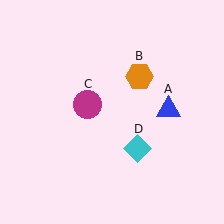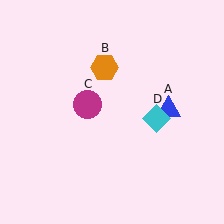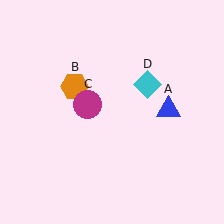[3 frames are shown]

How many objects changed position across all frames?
2 objects changed position: orange hexagon (object B), cyan diamond (object D).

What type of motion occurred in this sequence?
The orange hexagon (object B), cyan diamond (object D) rotated counterclockwise around the center of the scene.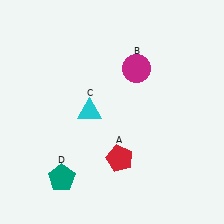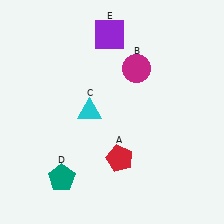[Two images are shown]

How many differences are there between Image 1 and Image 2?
There is 1 difference between the two images.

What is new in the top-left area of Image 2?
A purple square (E) was added in the top-left area of Image 2.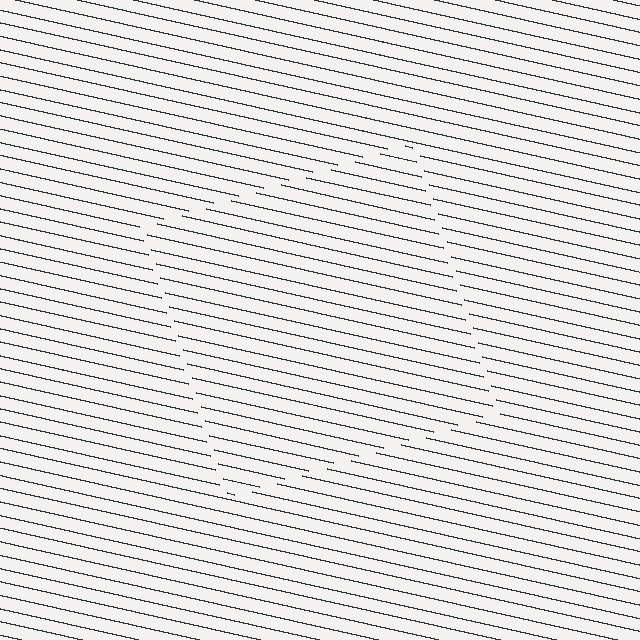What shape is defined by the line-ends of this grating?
An illusory square. The interior of the shape contains the same grating, shifted by half a period — the contour is defined by the phase discontinuity where line-ends from the inner and outer gratings abut.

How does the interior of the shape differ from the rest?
The interior of the shape contains the same grating, shifted by half a period — the contour is defined by the phase discontinuity where line-ends from the inner and outer gratings abut.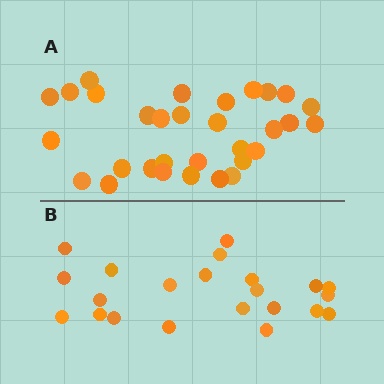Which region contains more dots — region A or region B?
Region A (the top region) has more dots.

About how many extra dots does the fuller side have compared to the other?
Region A has roughly 8 or so more dots than region B.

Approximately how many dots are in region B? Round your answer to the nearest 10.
About 20 dots. (The exact count is 22, which rounds to 20.)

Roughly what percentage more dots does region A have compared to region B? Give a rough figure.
About 40% more.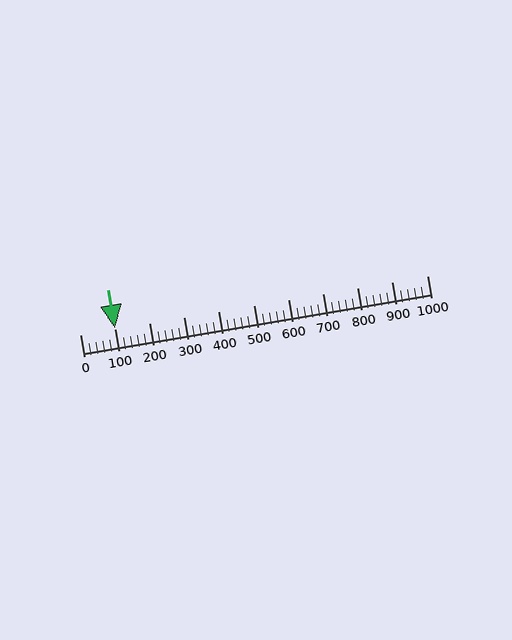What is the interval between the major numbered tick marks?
The major tick marks are spaced 100 units apart.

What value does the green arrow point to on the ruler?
The green arrow points to approximately 100.